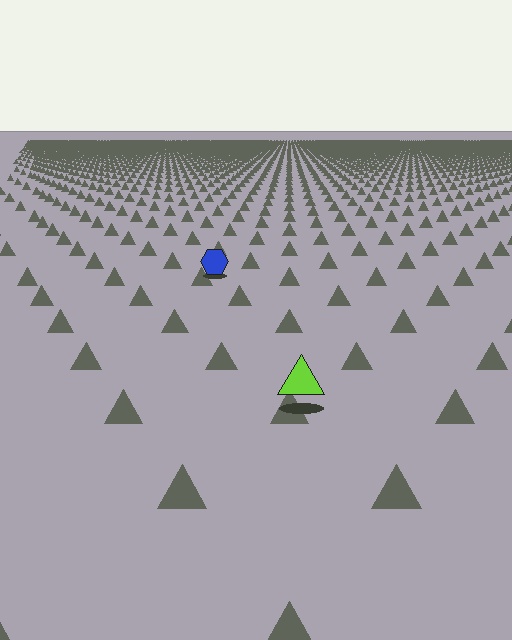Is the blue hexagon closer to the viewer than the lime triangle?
No. The lime triangle is closer — you can tell from the texture gradient: the ground texture is coarser near it.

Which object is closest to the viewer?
The lime triangle is closest. The texture marks near it are larger and more spread out.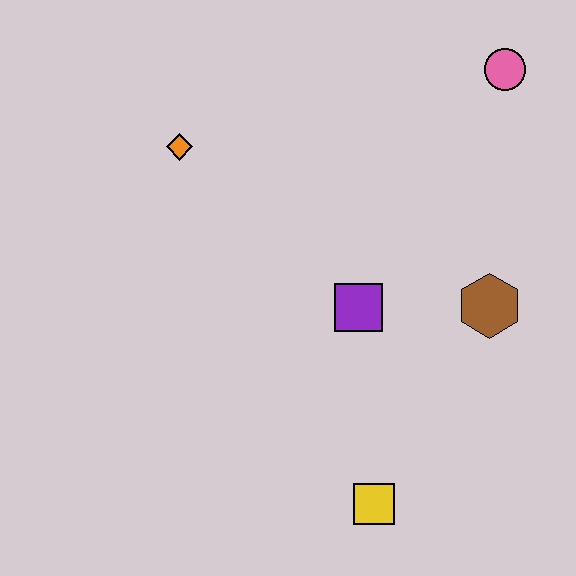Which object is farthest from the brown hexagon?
The orange diamond is farthest from the brown hexagon.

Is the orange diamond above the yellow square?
Yes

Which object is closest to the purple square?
The brown hexagon is closest to the purple square.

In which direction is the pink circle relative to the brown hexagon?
The pink circle is above the brown hexagon.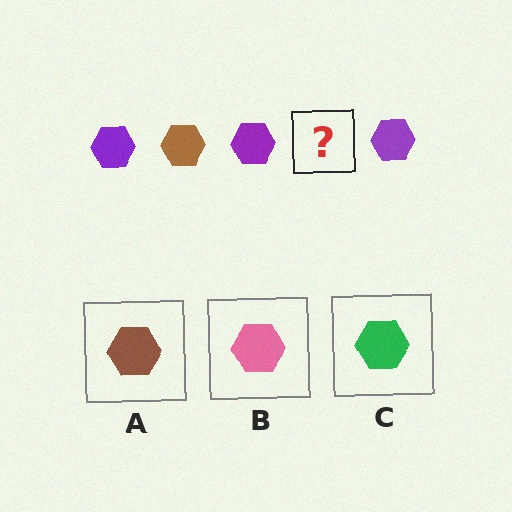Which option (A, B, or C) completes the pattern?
A.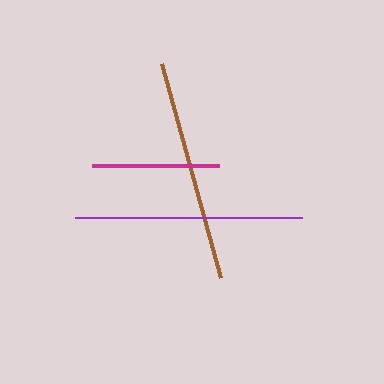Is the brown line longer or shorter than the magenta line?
The brown line is longer than the magenta line.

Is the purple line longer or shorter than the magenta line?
The purple line is longer than the magenta line.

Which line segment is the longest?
The purple line is the longest at approximately 227 pixels.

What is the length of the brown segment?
The brown segment is approximately 222 pixels long.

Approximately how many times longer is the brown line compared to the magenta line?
The brown line is approximately 1.7 times the length of the magenta line.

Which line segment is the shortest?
The magenta line is the shortest at approximately 127 pixels.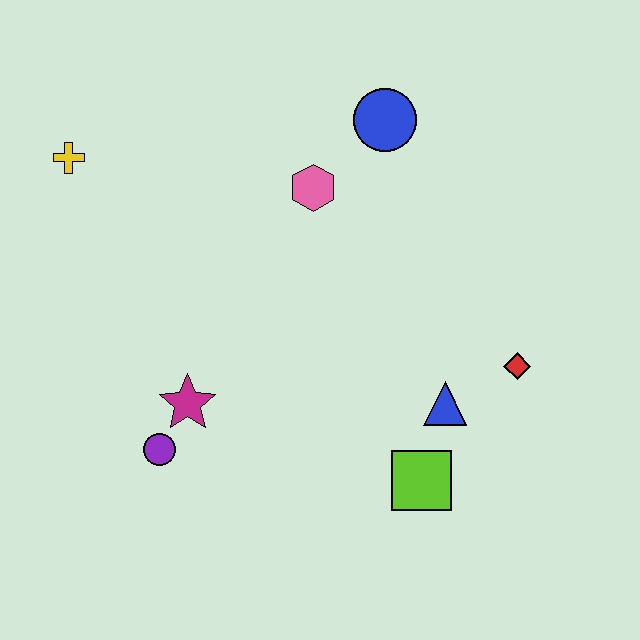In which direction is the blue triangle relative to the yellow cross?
The blue triangle is to the right of the yellow cross.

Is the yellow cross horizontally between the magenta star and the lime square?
No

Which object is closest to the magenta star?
The purple circle is closest to the magenta star.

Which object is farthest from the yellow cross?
The red diamond is farthest from the yellow cross.